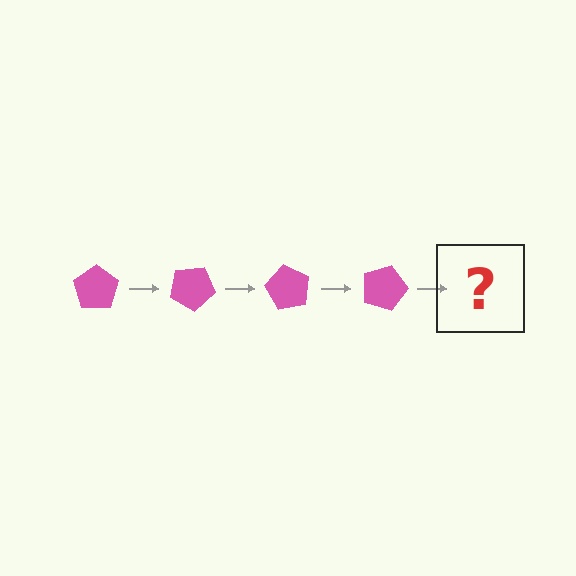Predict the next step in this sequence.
The next step is a pink pentagon rotated 120 degrees.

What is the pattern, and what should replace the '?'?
The pattern is that the pentagon rotates 30 degrees each step. The '?' should be a pink pentagon rotated 120 degrees.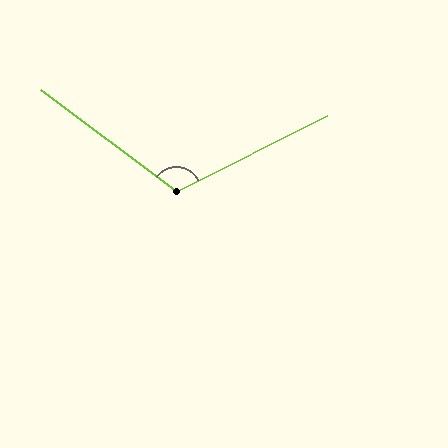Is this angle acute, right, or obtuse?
It is obtuse.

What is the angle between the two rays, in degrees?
Approximately 117 degrees.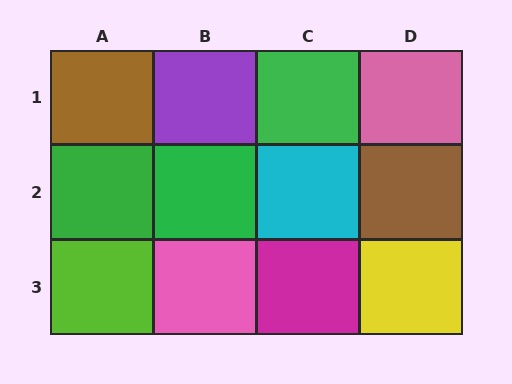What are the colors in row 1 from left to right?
Brown, purple, green, pink.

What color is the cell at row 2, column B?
Green.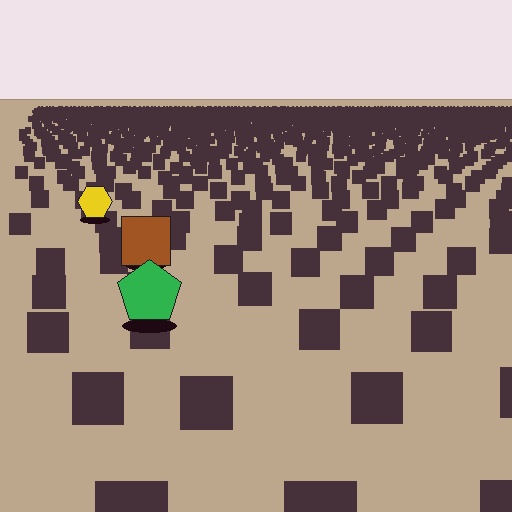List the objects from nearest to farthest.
From nearest to farthest: the green pentagon, the brown square, the yellow hexagon.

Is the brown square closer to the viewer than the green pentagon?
No. The green pentagon is closer — you can tell from the texture gradient: the ground texture is coarser near it.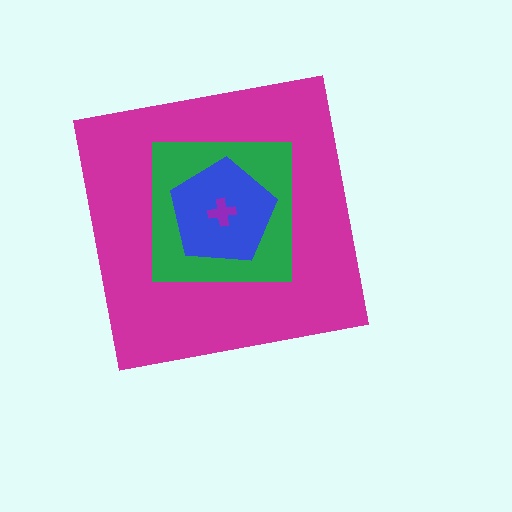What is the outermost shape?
The magenta square.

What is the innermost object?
The purple cross.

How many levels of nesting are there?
4.